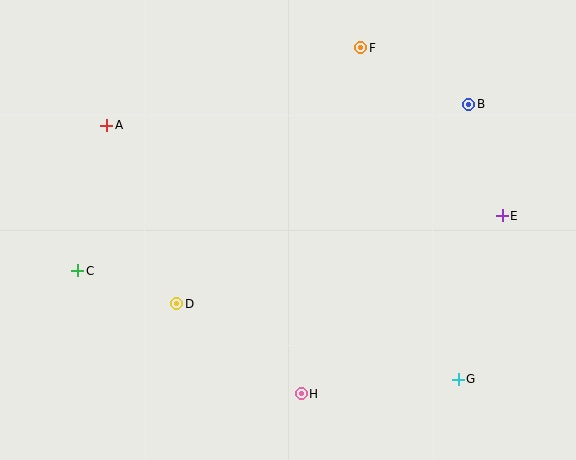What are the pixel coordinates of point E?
Point E is at (502, 216).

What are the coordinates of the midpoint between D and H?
The midpoint between D and H is at (239, 349).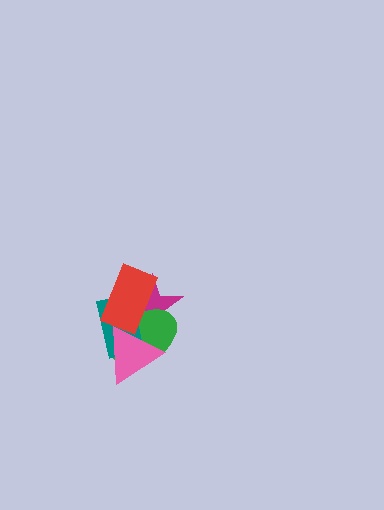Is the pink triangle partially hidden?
No, no other shape covers it.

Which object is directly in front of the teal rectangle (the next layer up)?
The red rectangle is directly in front of the teal rectangle.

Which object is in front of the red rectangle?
The pink triangle is in front of the red rectangle.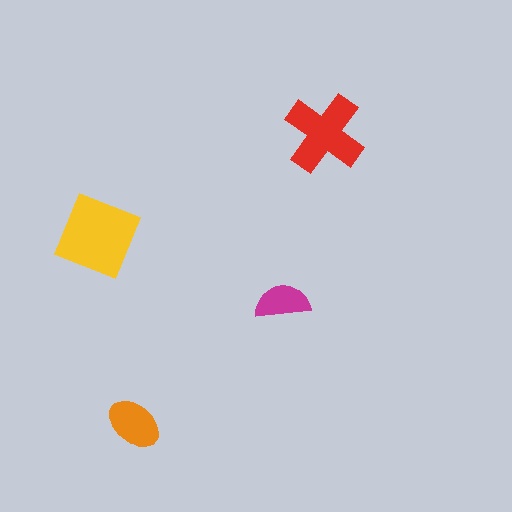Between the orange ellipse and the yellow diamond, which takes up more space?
The yellow diamond.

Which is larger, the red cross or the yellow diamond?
The yellow diamond.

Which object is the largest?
The yellow diamond.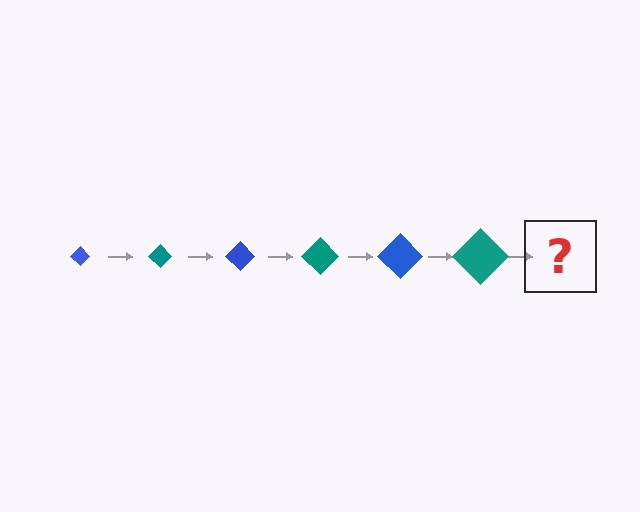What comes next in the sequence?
The next element should be a blue diamond, larger than the previous one.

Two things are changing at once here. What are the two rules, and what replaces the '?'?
The two rules are that the diamond grows larger each step and the color cycles through blue and teal. The '?' should be a blue diamond, larger than the previous one.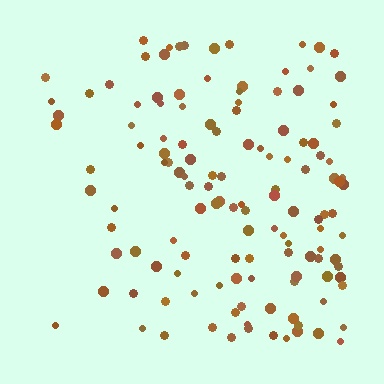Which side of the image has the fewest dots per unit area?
The left.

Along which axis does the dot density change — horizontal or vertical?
Horizontal.